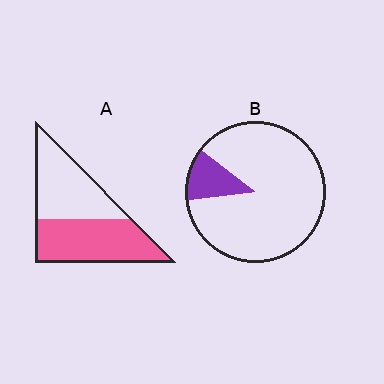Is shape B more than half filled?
No.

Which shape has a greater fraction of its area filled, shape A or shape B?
Shape A.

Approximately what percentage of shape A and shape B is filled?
A is approximately 50% and B is approximately 10%.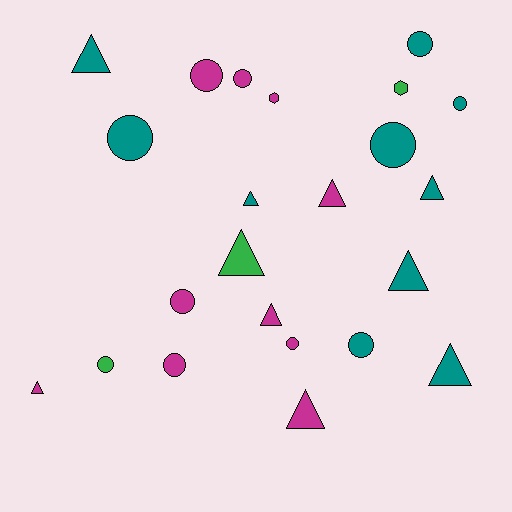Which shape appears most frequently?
Circle, with 11 objects.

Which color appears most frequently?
Teal, with 10 objects.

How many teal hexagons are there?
There are no teal hexagons.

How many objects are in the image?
There are 23 objects.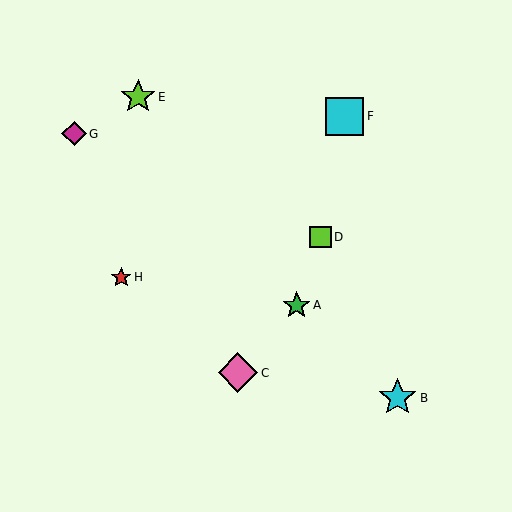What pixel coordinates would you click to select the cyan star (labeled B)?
Click at (398, 398) to select the cyan star B.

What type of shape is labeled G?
Shape G is a magenta diamond.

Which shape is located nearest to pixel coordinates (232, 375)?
The pink diamond (labeled C) at (238, 373) is nearest to that location.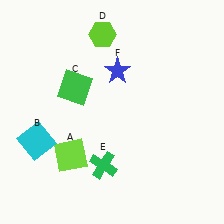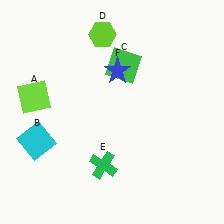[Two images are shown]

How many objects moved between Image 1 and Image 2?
2 objects moved between the two images.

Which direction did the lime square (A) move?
The lime square (A) moved up.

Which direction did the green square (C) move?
The green square (C) moved right.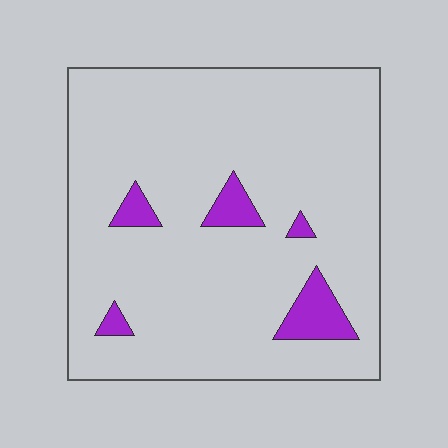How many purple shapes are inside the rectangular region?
5.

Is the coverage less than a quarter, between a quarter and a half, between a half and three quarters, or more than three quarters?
Less than a quarter.